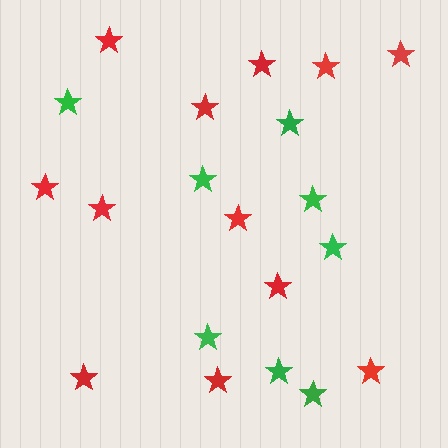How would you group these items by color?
There are 2 groups: one group of green stars (8) and one group of red stars (12).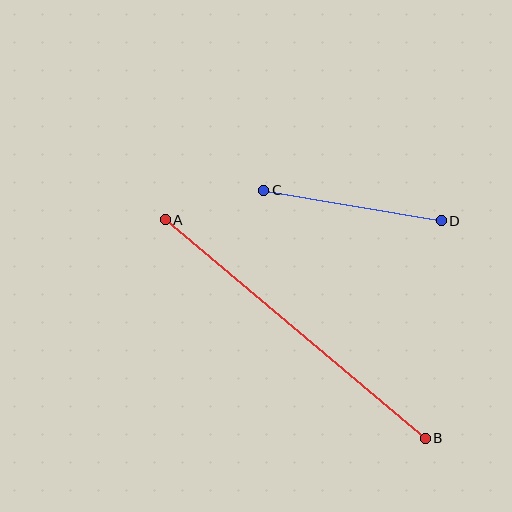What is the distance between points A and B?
The distance is approximately 340 pixels.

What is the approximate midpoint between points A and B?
The midpoint is at approximately (295, 329) pixels.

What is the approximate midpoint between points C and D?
The midpoint is at approximately (353, 205) pixels.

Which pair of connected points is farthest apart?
Points A and B are farthest apart.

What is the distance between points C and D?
The distance is approximately 180 pixels.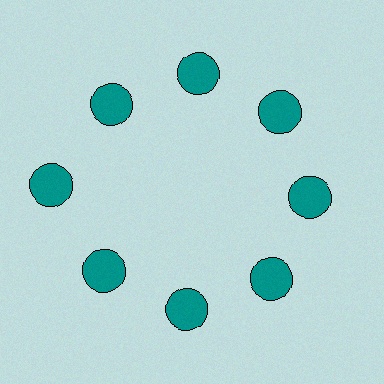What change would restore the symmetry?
The symmetry would be restored by moving it inward, back onto the ring so that all 8 circles sit at equal angles and equal distance from the center.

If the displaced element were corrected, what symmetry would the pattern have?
It would have 8-fold rotational symmetry — the pattern would map onto itself every 45 degrees.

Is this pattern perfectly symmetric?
No. The 8 teal circles are arranged in a ring, but one element near the 9 o'clock position is pushed outward from the center, breaking the 8-fold rotational symmetry.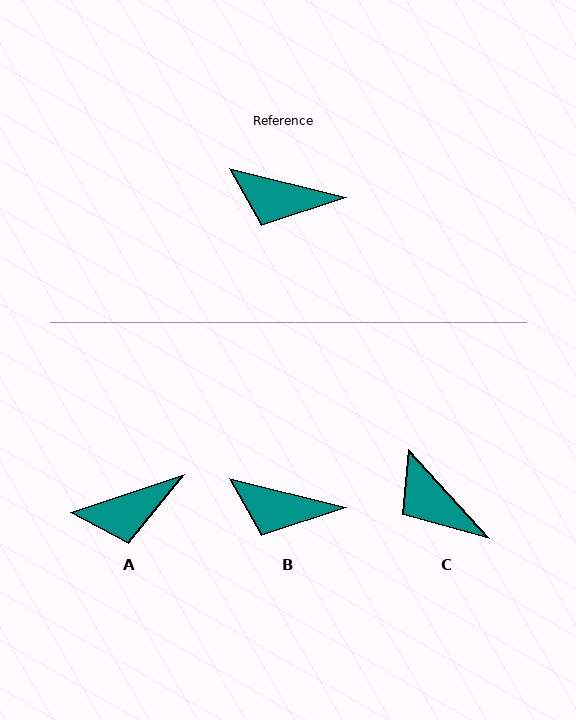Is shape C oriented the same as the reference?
No, it is off by about 34 degrees.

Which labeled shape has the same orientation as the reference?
B.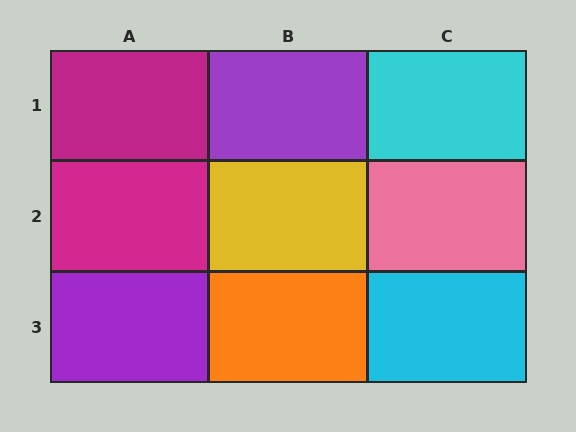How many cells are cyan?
2 cells are cyan.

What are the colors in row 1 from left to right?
Magenta, purple, cyan.